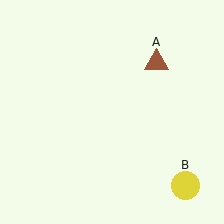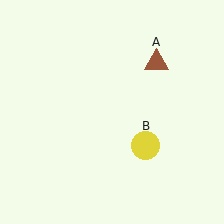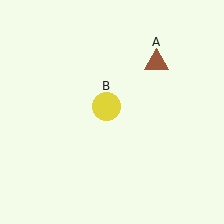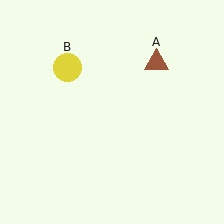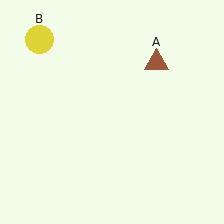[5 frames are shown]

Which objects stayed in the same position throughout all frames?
Brown triangle (object A) remained stationary.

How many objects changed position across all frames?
1 object changed position: yellow circle (object B).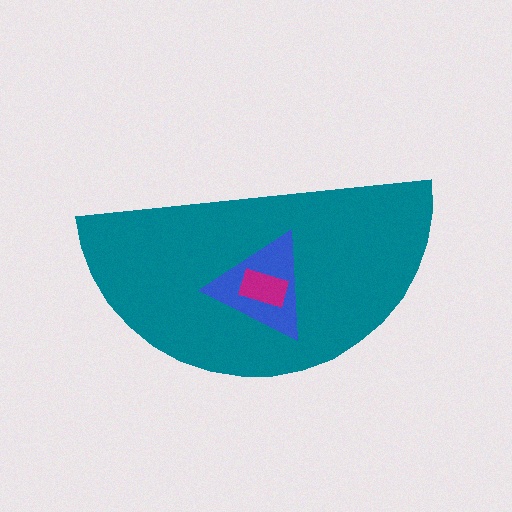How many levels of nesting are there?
3.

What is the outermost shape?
The teal semicircle.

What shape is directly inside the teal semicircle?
The blue triangle.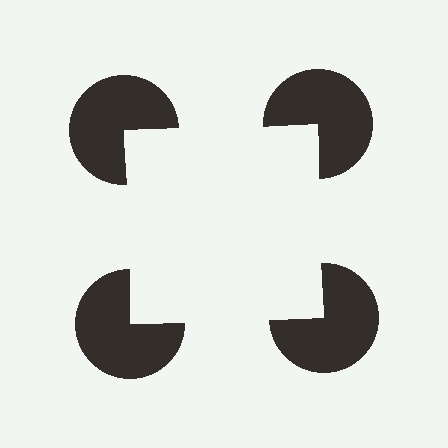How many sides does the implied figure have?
4 sides.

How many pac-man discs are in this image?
There are 4 — one at each vertex of the illusory square.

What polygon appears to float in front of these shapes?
An illusory square — its edges are inferred from the aligned wedge cuts in the pac-man discs, not physically drawn.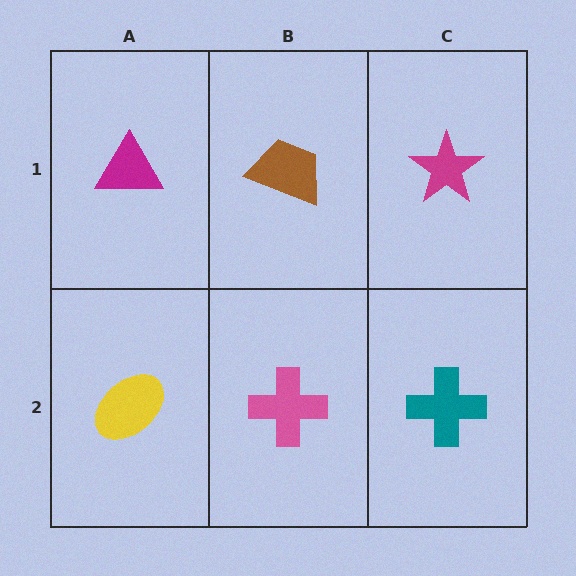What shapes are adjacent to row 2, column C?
A magenta star (row 1, column C), a pink cross (row 2, column B).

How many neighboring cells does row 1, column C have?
2.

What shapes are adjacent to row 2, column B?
A brown trapezoid (row 1, column B), a yellow ellipse (row 2, column A), a teal cross (row 2, column C).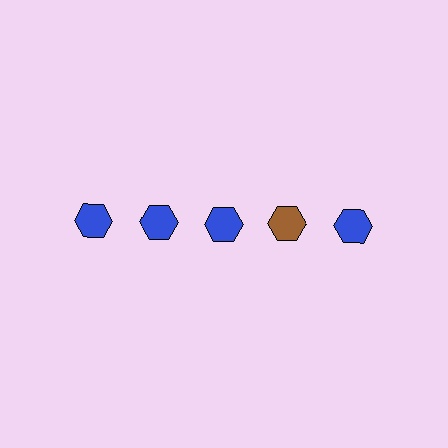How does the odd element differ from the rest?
It has a different color: brown instead of blue.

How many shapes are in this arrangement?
There are 5 shapes arranged in a grid pattern.